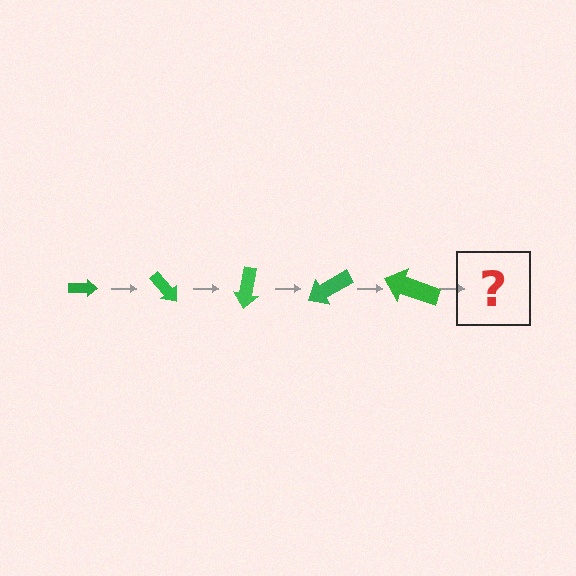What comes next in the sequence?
The next element should be an arrow, larger than the previous one and rotated 250 degrees from the start.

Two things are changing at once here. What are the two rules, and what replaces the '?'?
The two rules are that the arrow grows larger each step and it rotates 50 degrees each step. The '?' should be an arrow, larger than the previous one and rotated 250 degrees from the start.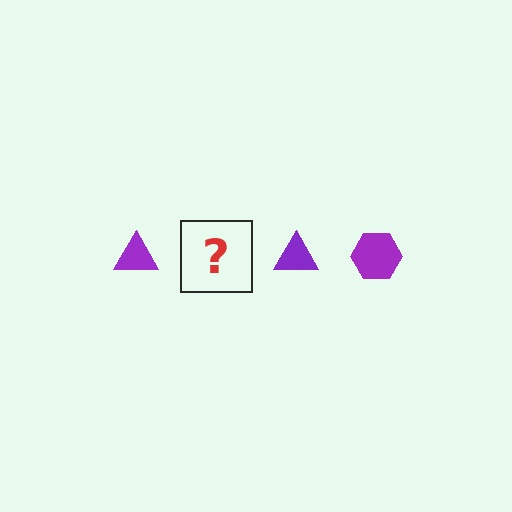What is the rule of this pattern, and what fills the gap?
The rule is that the pattern cycles through triangle, hexagon shapes in purple. The gap should be filled with a purple hexagon.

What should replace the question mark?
The question mark should be replaced with a purple hexagon.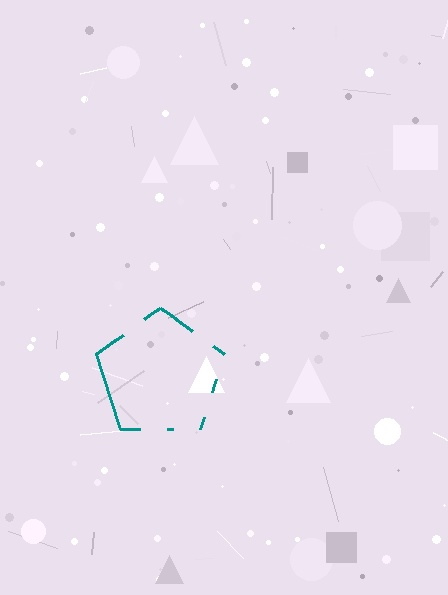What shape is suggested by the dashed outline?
The dashed outline suggests a pentagon.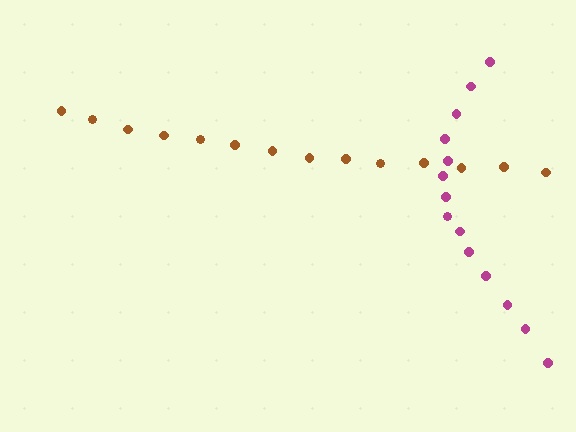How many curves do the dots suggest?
There are 2 distinct paths.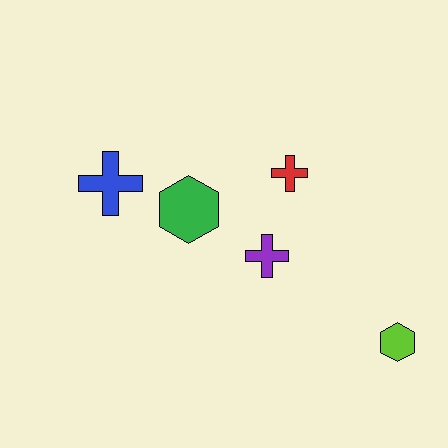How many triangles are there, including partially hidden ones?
There are no triangles.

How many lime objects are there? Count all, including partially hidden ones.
There is 1 lime object.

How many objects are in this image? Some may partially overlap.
There are 5 objects.